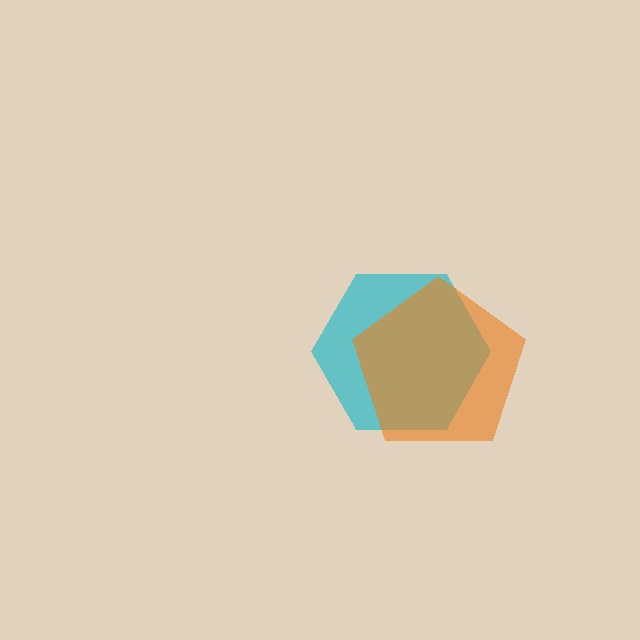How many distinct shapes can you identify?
There are 2 distinct shapes: a cyan hexagon, an orange pentagon.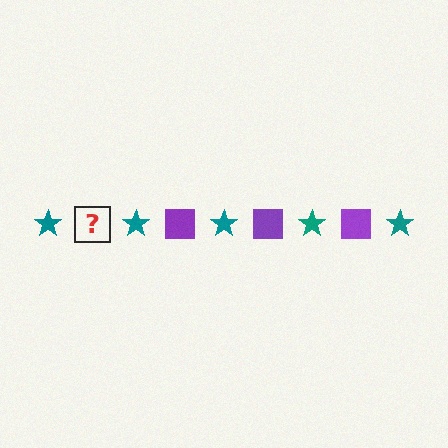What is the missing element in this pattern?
The missing element is a purple square.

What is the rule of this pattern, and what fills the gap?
The rule is that the pattern alternates between teal star and purple square. The gap should be filled with a purple square.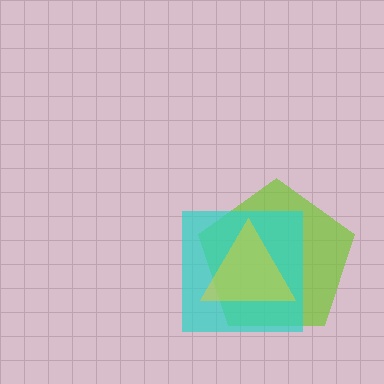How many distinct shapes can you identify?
There are 3 distinct shapes: a lime pentagon, a cyan square, a yellow triangle.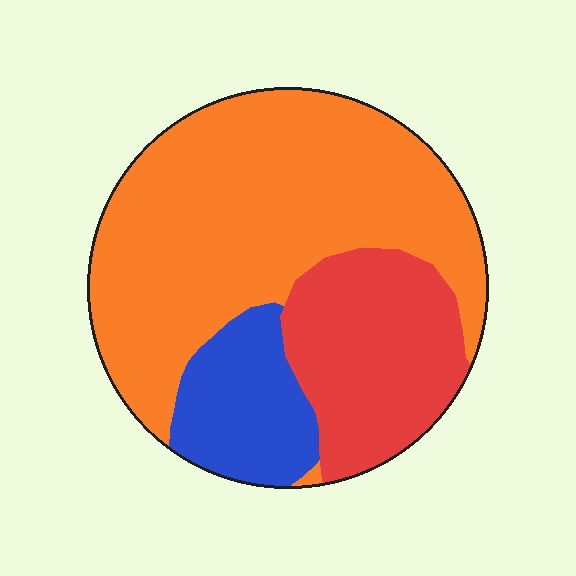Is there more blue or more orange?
Orange.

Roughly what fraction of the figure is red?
Red covers 25% of the figure.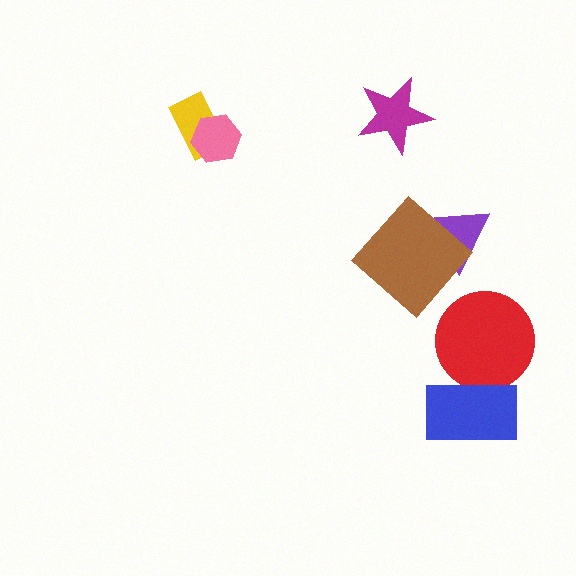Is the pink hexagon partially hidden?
No, no other shape covers it.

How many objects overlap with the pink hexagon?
1 object overlaps with the pink hexagon.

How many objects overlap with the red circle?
1 object overlaps with the red circle.